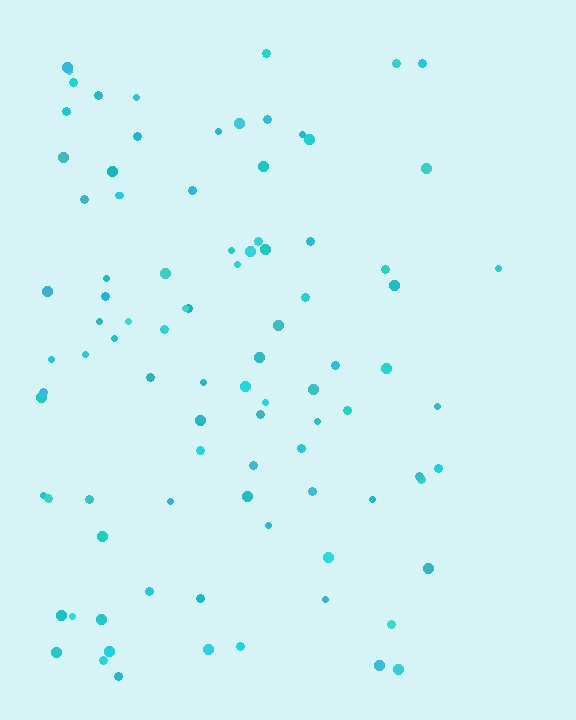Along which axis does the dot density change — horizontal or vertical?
Horizontal.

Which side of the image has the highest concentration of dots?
The left.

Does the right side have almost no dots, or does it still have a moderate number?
Still a moderate number, just noticeably fewer than the left.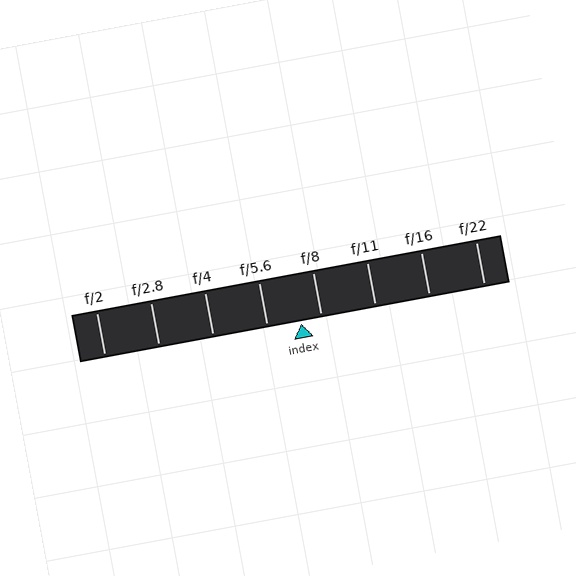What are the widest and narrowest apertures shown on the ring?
The widest aperture shown is f/2 and the narrowest is f/22.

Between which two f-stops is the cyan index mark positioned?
The index mark is between f/5.6 and f/8.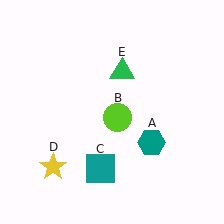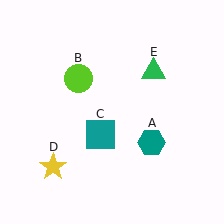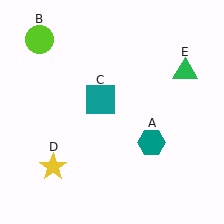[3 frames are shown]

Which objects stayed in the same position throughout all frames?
Teal hexagon (object A) and yellow star (object D) remained stationary.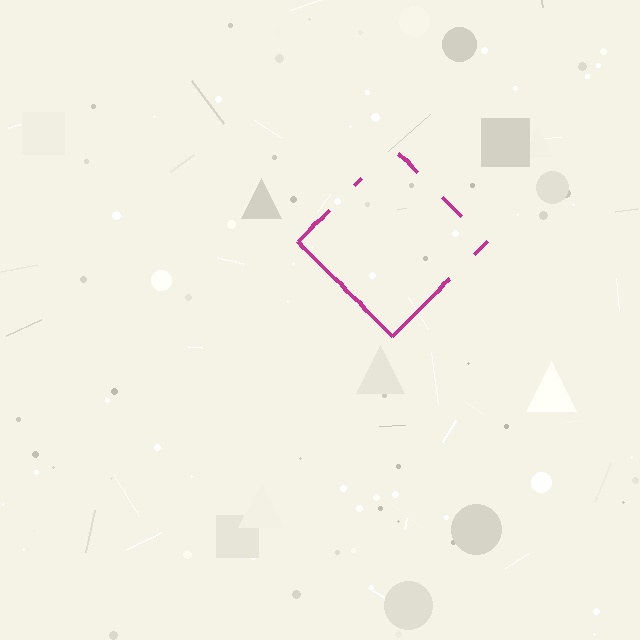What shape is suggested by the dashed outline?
The dashed outline suggests a diamond.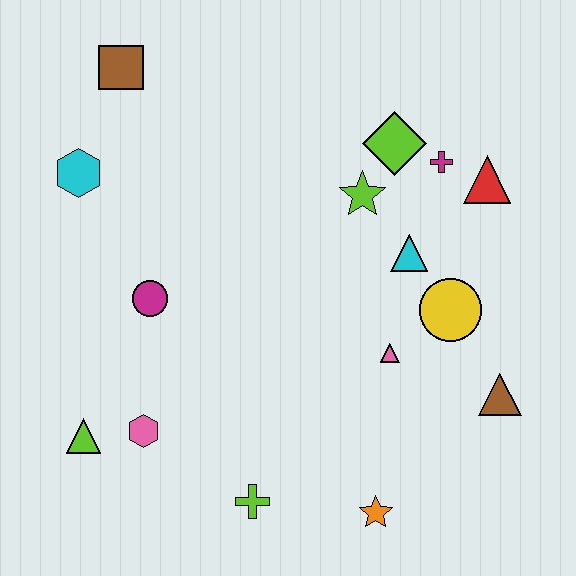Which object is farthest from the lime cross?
The brown square is farthest from the lime cross.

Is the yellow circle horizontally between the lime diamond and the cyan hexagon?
No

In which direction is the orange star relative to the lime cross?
The orange star is to the right of the lime cross.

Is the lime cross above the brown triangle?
No